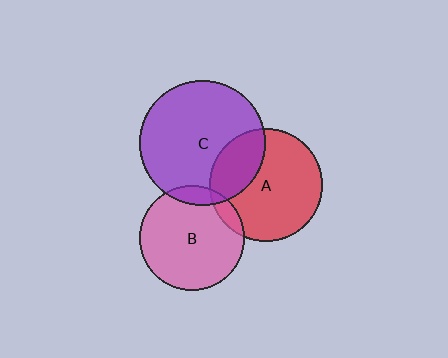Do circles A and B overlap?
Yes.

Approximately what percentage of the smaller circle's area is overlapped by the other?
Approximately 10%.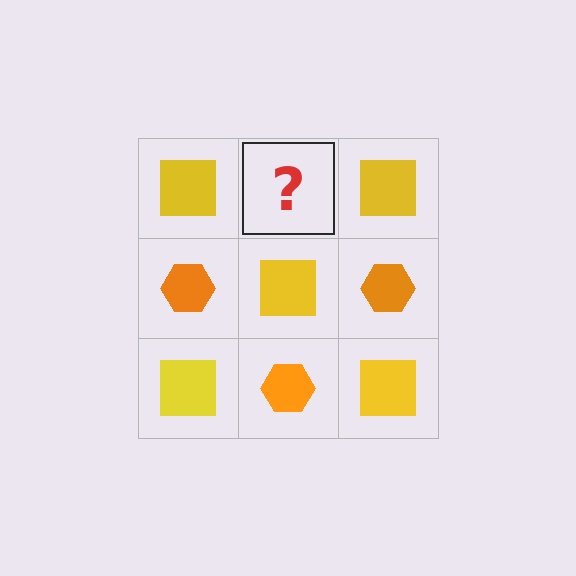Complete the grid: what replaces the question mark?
The question mark should be replaced with an orange hexagon.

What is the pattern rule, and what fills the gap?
The rule is that it alternates yellow square and orange hexagon in a checkerboard pattern. The gap should be filled with an orange hexagon.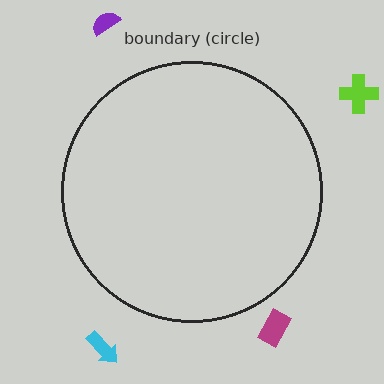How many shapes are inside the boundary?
0 inside, 4 outside.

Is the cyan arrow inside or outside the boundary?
Outside.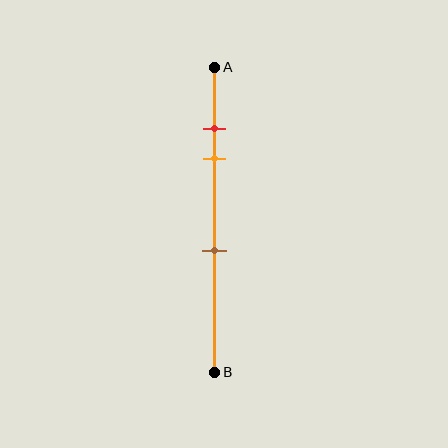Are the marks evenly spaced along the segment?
No, the marks are not evenly spaced.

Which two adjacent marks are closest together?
The red and orange marks are the closest adjacent pair.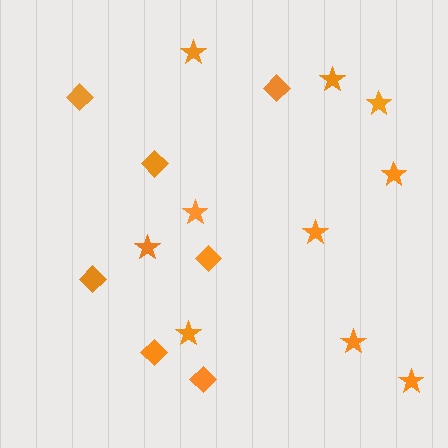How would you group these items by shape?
There are 2 groups: one group of diamonds (7) and one group of stars (10).